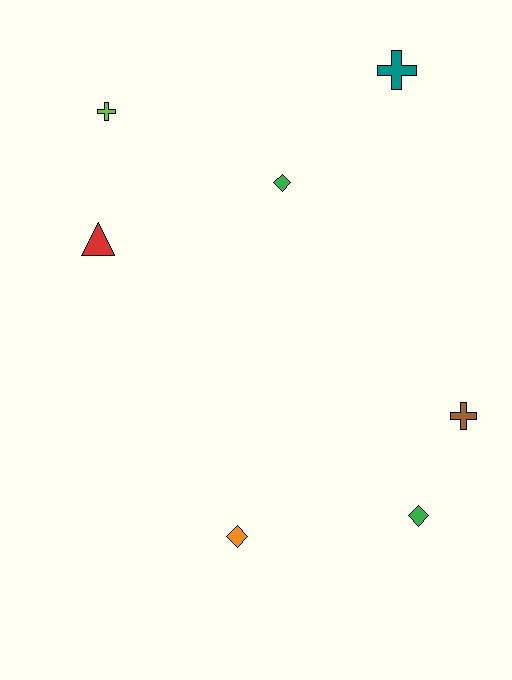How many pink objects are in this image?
There are no pink objects.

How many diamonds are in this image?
There are 3 diamonds.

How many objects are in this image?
There are 7 objects.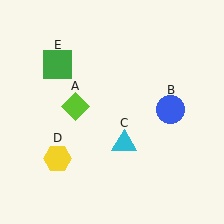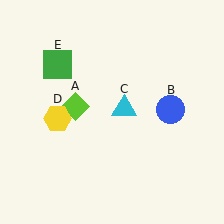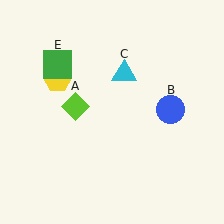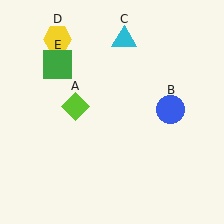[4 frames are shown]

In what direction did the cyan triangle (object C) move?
The cyan triangle (object C) moved up.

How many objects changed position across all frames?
2 objects changed position: cyan triangle (object C), yellow hexagon (object D).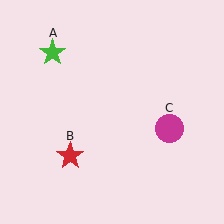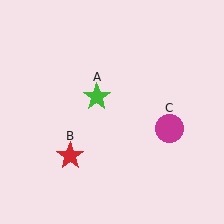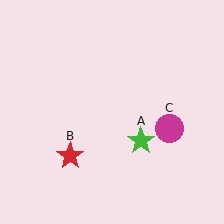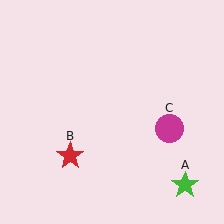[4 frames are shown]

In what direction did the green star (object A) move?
The green star (object A) moved down and to the right.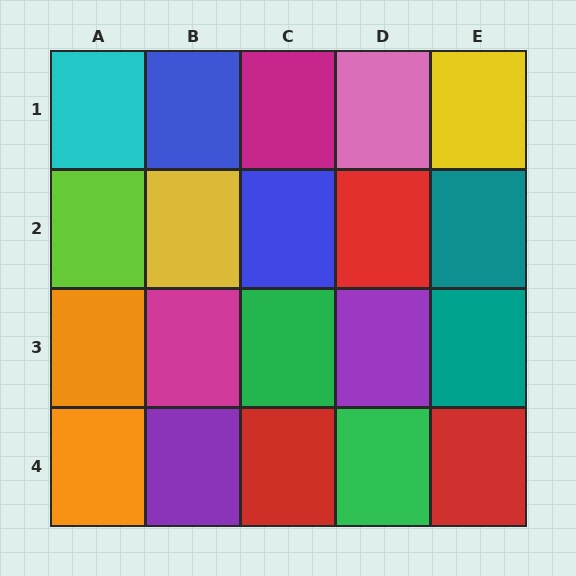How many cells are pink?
1 cell is pink.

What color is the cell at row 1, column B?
Blue.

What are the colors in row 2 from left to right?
Lime, yellow, blue, red, teal.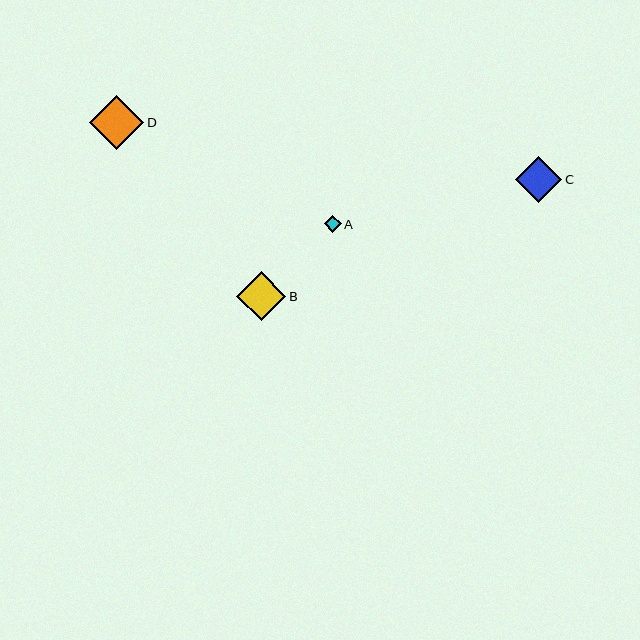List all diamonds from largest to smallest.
From largest to smallest: D, B, C, A.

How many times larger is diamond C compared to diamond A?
Diamond C is approximately 2.8 times the size of diamond A.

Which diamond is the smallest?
Diamond A is the smallest with a size of approximately 17 pixels.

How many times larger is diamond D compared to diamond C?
Diamond D is approximately 1.2 times the size of diamond C.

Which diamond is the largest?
Diamond D is the largest with a size of approximately 55 pixels.